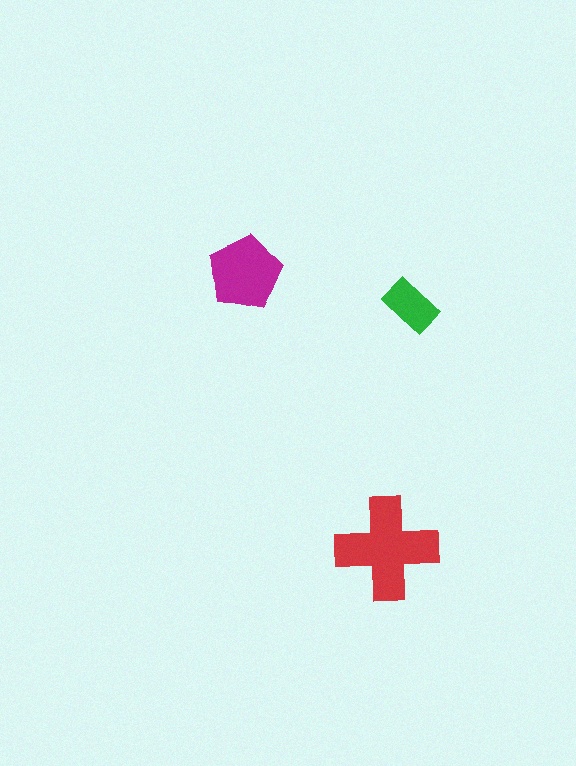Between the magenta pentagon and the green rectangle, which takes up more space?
The magenta pentagon.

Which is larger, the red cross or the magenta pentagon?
The red cross.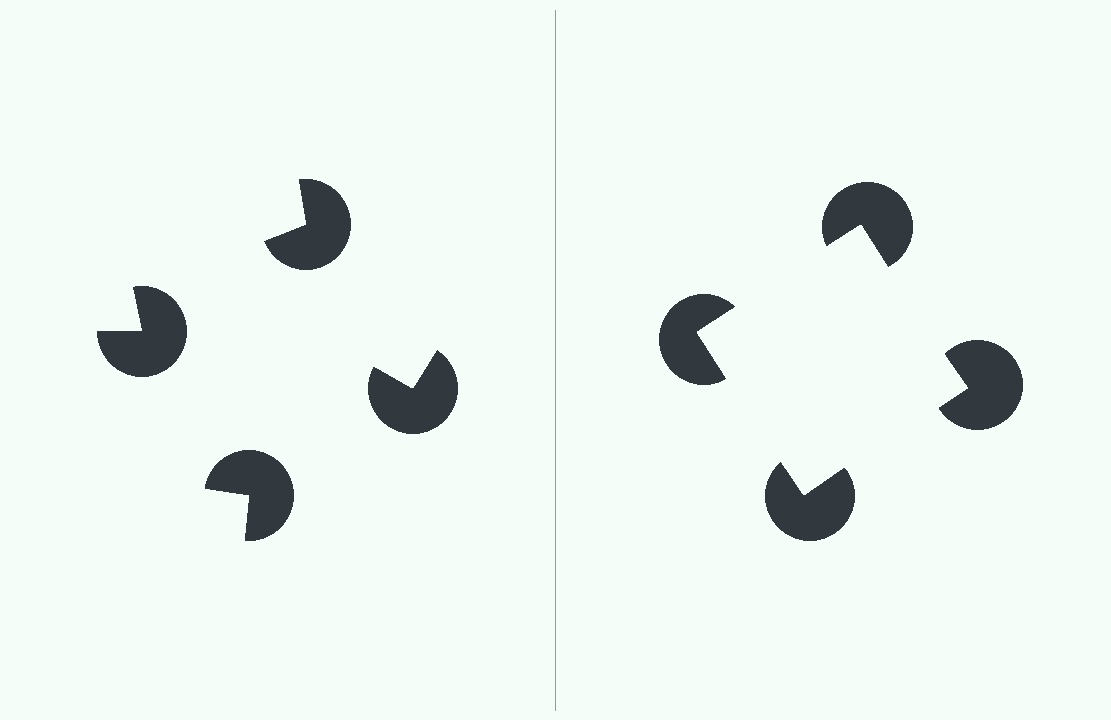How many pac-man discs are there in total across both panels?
8 — 4 on each side.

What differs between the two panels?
The pac-man discs are positioned identically on both sides; only the wedge orientations differ. On the right they align to a square; on the left they are misaligned.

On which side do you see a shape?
An illusory square appears on the right side. On the left side the wedge cuts are rotated, so no coherent shape forms.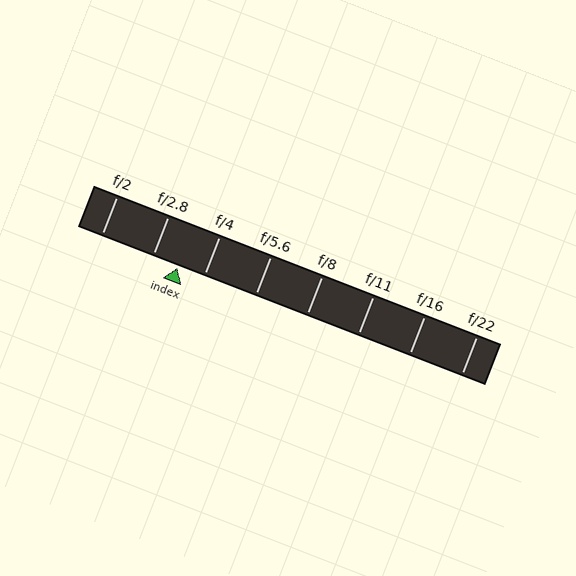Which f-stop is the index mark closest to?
The index mark is closest to f/2.8.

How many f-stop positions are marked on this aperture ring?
There are 8 f-stop positions marked.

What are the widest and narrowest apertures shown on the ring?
The widest aperture shown is f/2 and the narrowest is f/22.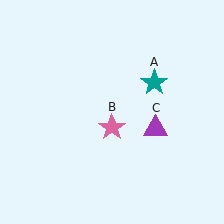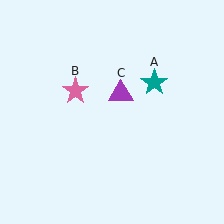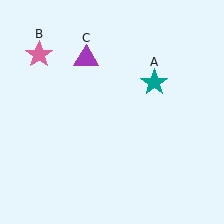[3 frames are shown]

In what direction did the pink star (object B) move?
The pink star (object B) moved up and to the left.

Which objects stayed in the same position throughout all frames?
Teal star (object A) remained stationary.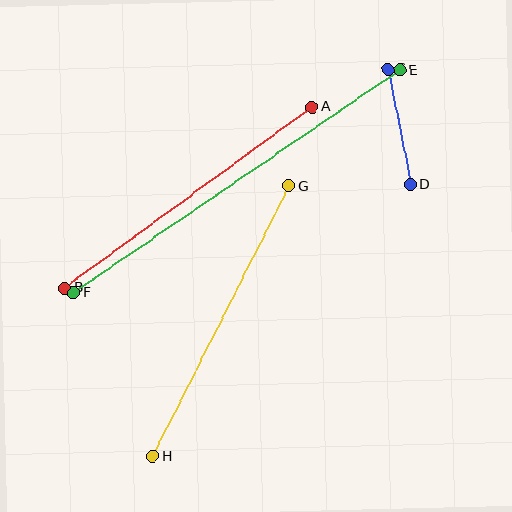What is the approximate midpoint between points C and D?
The midpoint is at approximately (399, 127) pixels.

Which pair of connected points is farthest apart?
Points E and F are farthest apart.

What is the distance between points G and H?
The distance is approximately 303 pixels.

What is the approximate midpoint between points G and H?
The midpoint is at approximately (221, 321) pixels.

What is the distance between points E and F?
The distance is approximately 394 pixels.